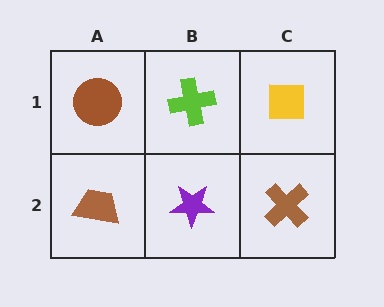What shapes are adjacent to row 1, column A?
A brown trapezoid (row 2, column A), a lime cross (row 1, column B).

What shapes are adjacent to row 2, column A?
A brown circle (row 1, column A), a purple star (row 2, column B).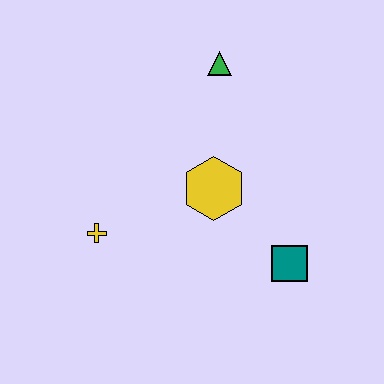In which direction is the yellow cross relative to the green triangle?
The yellow cross is below the green triangle.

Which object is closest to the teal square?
The yellow hexagon is closest to the teal square.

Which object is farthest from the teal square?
The green triangle is farthest from the teal square.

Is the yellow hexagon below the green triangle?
Yes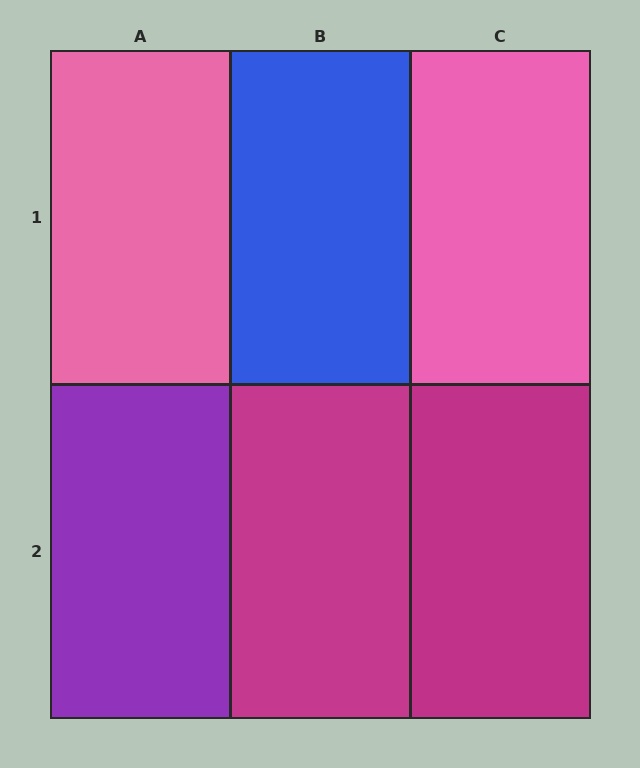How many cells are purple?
1 cell is purple.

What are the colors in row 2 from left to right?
Purple, magenta, magenta.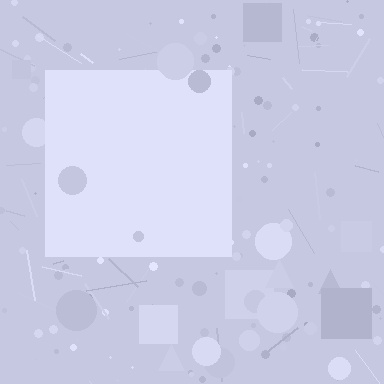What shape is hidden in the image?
A square is hidden in the image.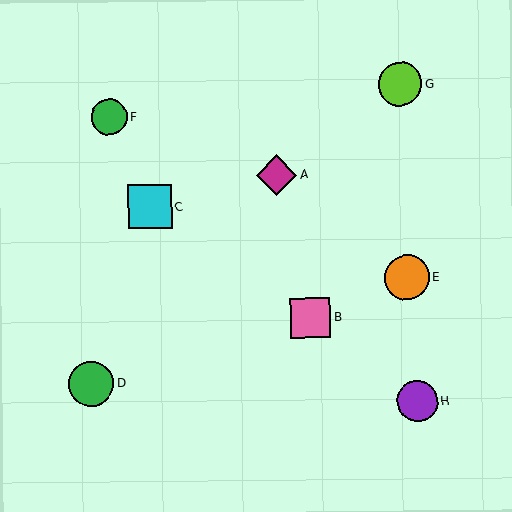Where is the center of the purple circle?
The center of the purple circle is at (417, 402).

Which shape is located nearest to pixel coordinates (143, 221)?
The cyan square (labeled C) at (150, 207) is nearest to that location.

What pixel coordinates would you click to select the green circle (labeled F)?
Click at (109, 117) to select the green circle F.